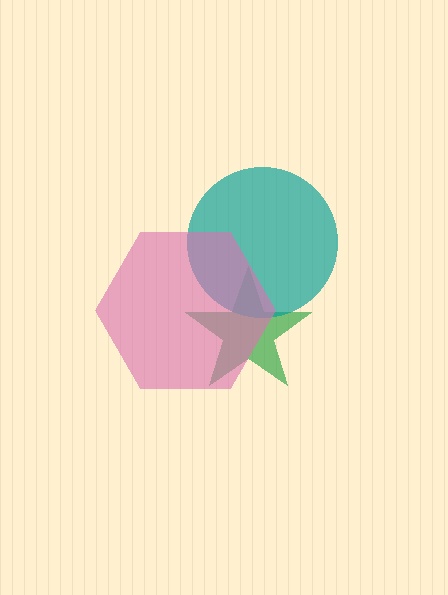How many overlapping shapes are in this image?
There are 3 overlapping shapes in the image.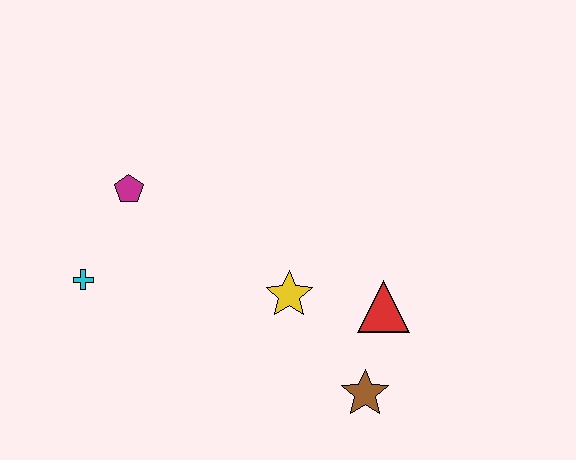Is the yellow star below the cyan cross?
Yes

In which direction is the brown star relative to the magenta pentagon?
The brown star is to the right of the magenta pentagon.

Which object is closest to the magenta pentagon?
The cyan cross is closest to the magenta pentagon.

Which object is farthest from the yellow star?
The cyan cross is farthest from the yellow star.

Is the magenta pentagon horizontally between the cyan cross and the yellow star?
Yes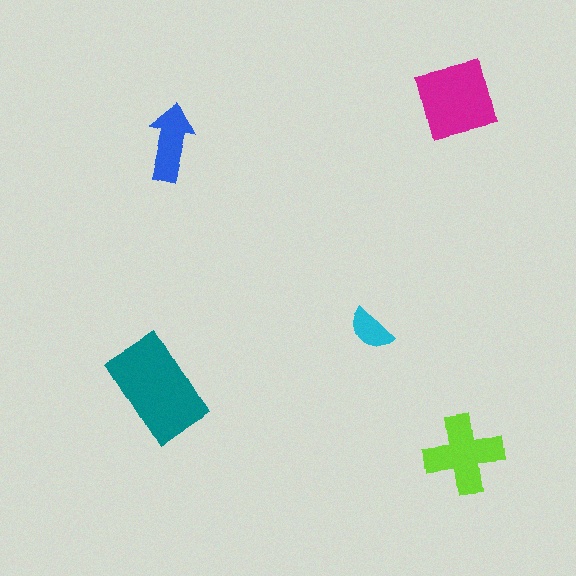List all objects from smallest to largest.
The cyan semicircle, the blue arrow, the lime cross, the magenta square, the teal rectangle.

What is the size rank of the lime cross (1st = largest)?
3rd.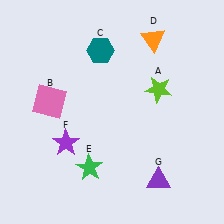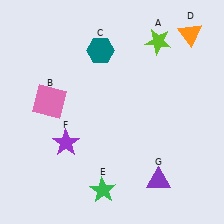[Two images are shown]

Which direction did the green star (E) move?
The green star (E) moved down.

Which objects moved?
The objects that moved are: the lime star (A), the orange triangle (D), the green star (E).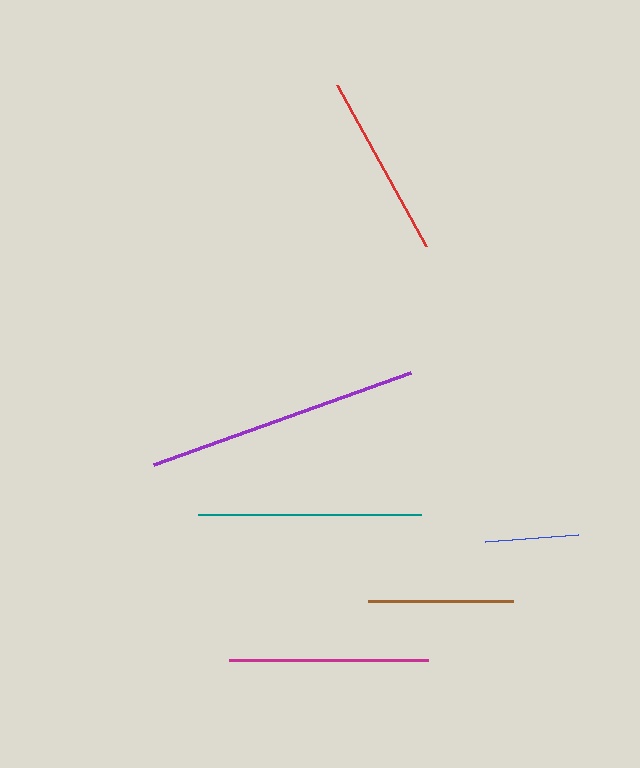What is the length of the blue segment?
The blue segment is approximately 93 pixels long.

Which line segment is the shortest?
The blue line is the shortest at approximately 93 pixels.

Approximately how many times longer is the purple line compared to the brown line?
The purple line is approximately 1.9 times the length of the brown line.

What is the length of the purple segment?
The purple segment is approximately 272 pixels long.